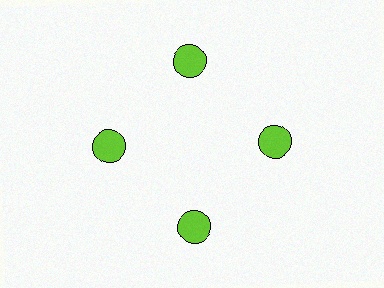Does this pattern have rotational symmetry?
Yes, this pattern has 4-fold rotational symmetry. It looks the same after rotating 90 degrees around the center.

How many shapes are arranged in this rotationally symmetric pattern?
There are 4 shapes, arranged in 4 groups of 1.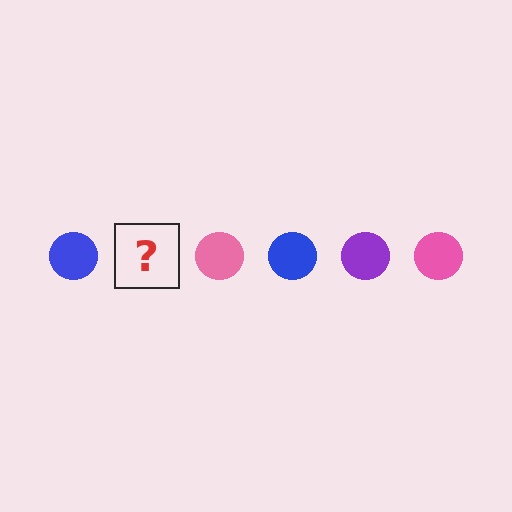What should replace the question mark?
The question mark should be replaced with a purple circle.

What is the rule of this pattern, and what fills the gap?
The rule is that the pattern cycles through blue, purple, pink circles. The gap should be filled with a purple circle.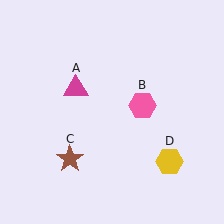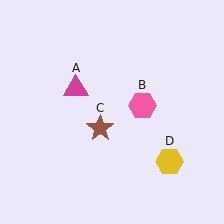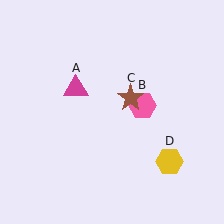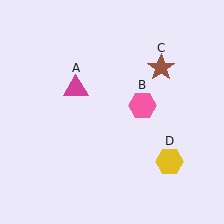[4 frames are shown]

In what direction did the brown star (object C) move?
The brown star (object C) moved up and to the right.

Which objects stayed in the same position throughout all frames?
Magenta triangle (object A) and pink hexagon (object B) and yellow hexagon (object D) remained stationary.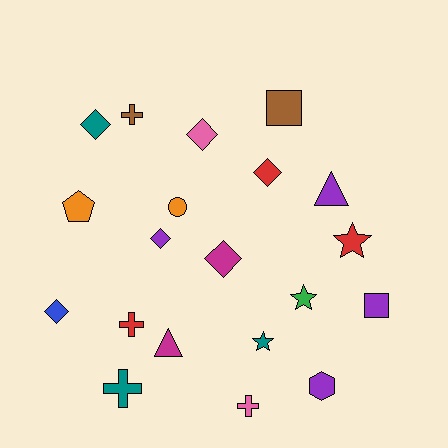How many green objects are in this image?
There is 1 green object.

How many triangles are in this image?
There are 2 triangles.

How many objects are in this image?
There are 20 objects.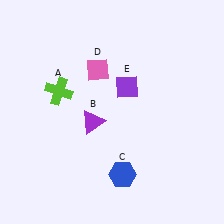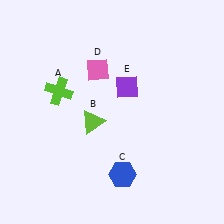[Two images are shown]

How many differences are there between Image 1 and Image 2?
There is 1 difference between the two images.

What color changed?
The triangle (B) changed from purple in Image 1 to lime in Image 2.